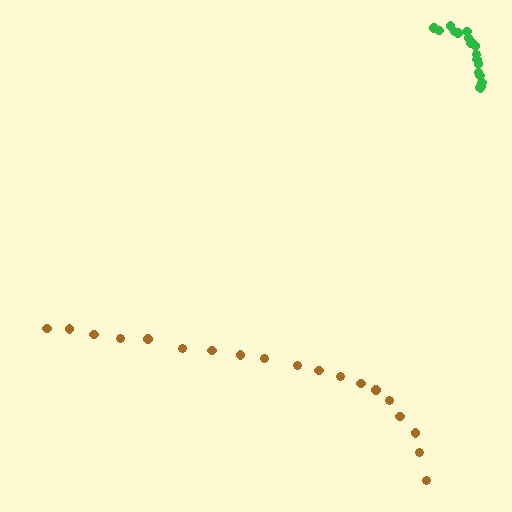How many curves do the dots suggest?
There are 2 distinct paths.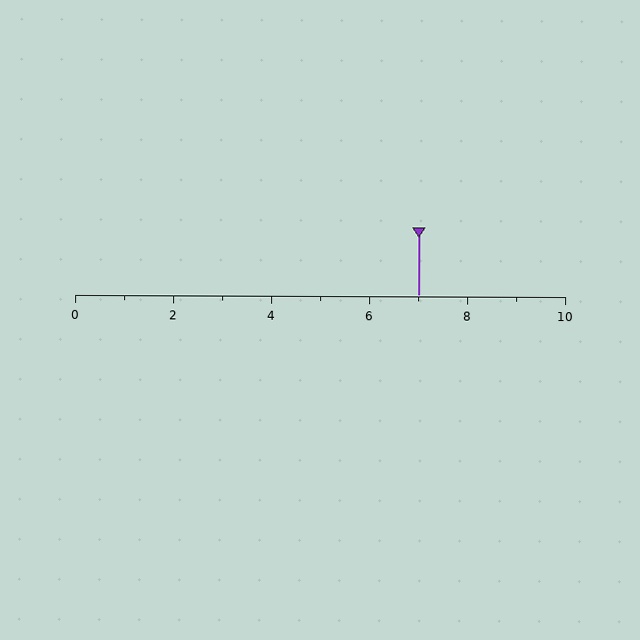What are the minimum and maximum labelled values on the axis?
The axis runs from 0 to 10.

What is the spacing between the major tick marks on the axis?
The major ticks are spaced 2 apart.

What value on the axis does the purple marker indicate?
The marker indicates approximately 7.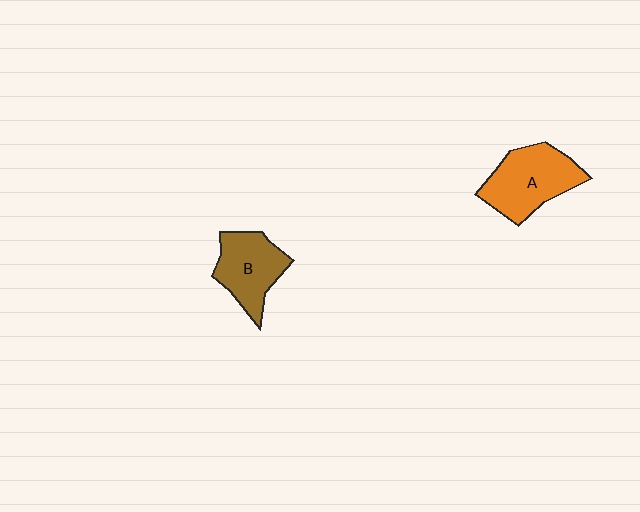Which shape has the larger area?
Shape A (orange).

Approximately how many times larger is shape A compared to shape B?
Approximately 1.2 times.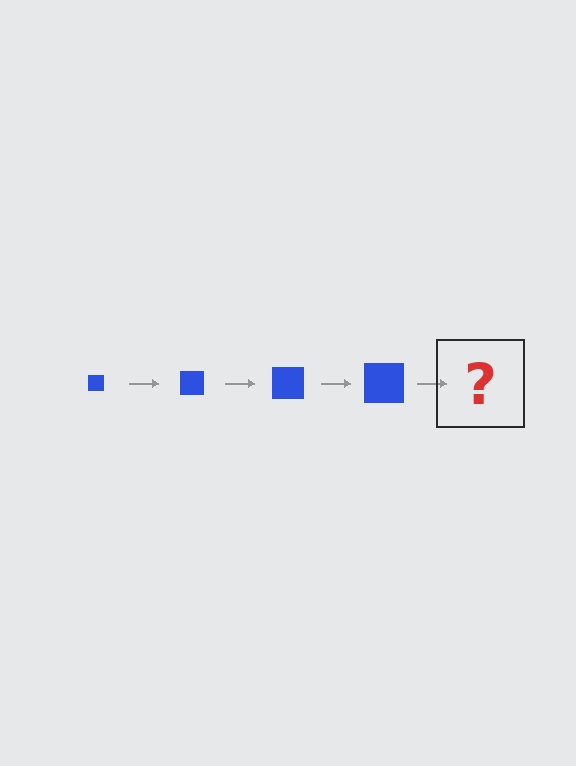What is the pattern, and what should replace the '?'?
The pattern is that the square gets progressively larger each step. The '?' should be a blue square, larger than the previous one.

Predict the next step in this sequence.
The next step is a blue square, larger than the previous one.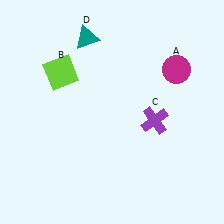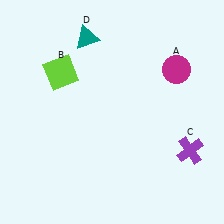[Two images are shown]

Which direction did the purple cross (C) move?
The purple cross (C) moved right.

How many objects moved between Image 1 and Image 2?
1 object moved between the two images.